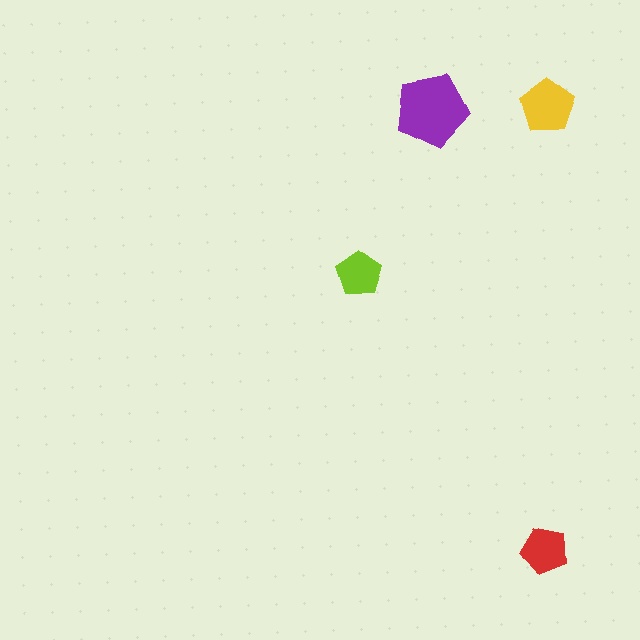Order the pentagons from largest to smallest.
the purple one, the yellow one, the red one, the lime one.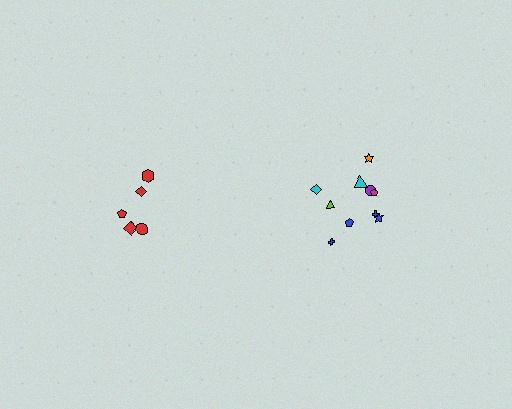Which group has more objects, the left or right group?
The right group.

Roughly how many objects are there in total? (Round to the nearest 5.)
Roughly 15 objects in total.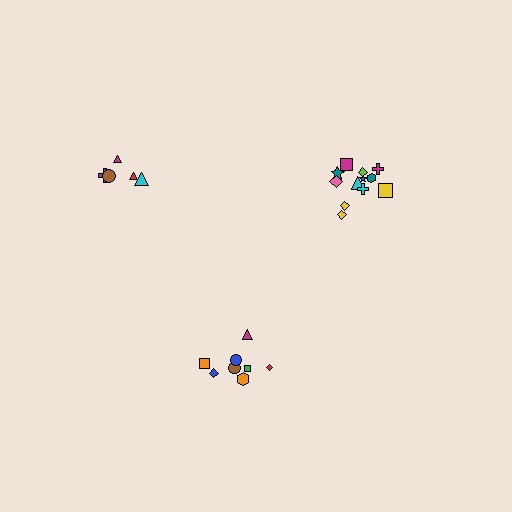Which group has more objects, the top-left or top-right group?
The top-right group.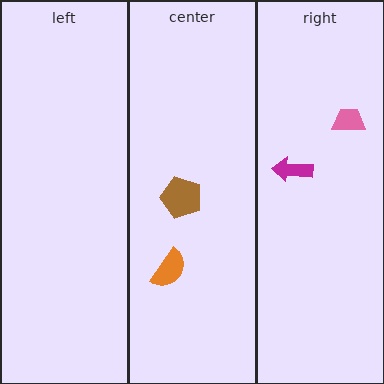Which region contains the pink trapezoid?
The right region.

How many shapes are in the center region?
2.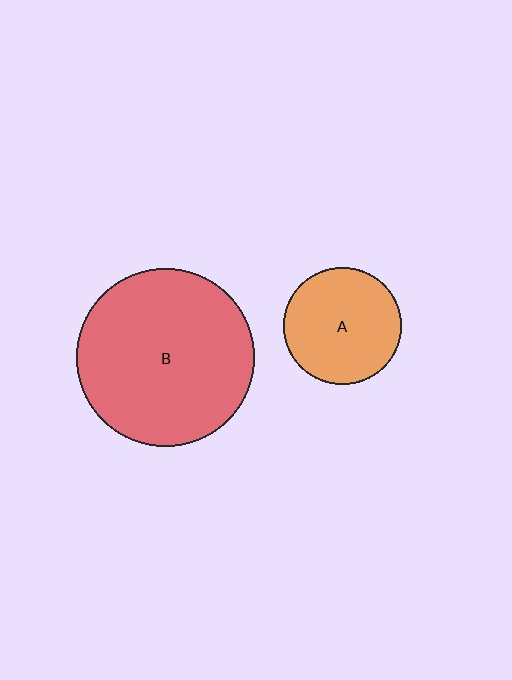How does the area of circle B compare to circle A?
Approximately 2.3 times.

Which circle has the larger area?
Circle B (red).